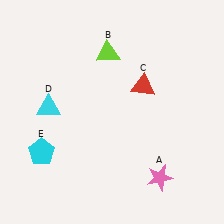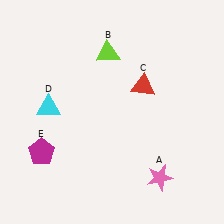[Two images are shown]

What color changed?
The pentagon (E) changed from cyan in Image 1 to magenta in Image 2.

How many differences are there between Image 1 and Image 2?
There is 1 difference between the two images.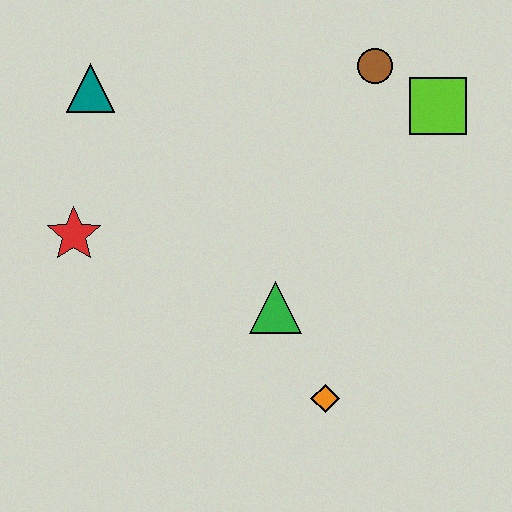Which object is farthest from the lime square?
The red star is farthest from the lime square.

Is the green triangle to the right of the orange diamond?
No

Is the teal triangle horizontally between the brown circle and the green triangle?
No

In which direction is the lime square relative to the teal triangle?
The lime square is to the right of the teal triangle.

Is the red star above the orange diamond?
Yes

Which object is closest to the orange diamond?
The green triangle is closest to the orange diamond.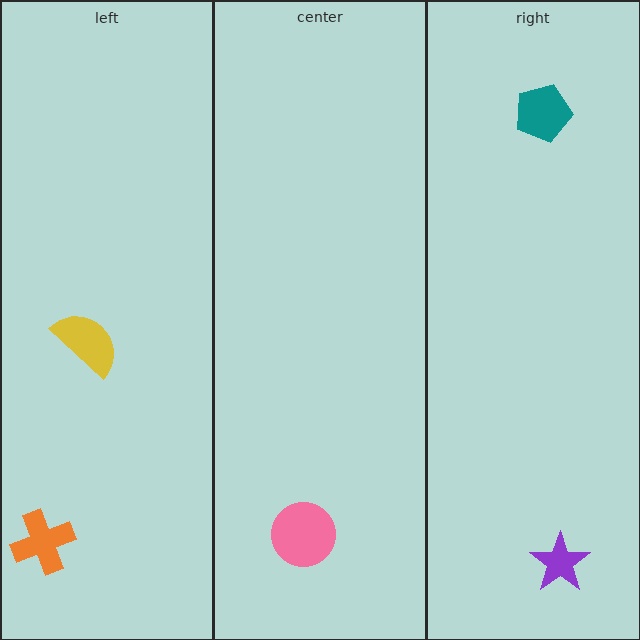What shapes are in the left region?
The yellow semicircle, the orange cross.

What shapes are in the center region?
The pink circle.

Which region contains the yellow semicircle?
The left region.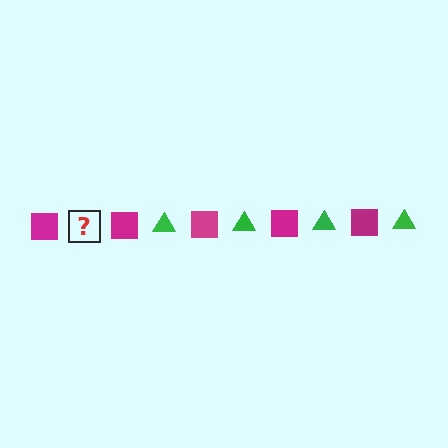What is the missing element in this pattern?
The missing element is a green triangle.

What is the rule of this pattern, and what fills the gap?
The rule is that the pattern alternates between magenta square and green triangle. The gap should be filled with a green triangle.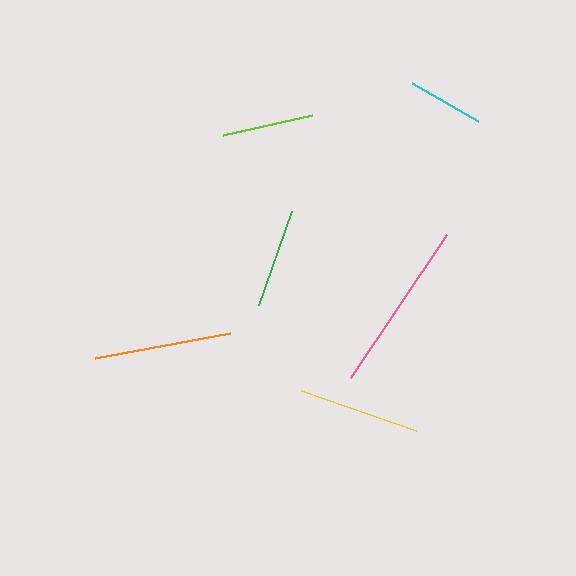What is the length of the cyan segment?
The cyan segment is approximately 77 pixels long.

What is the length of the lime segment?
The lime segment is approximately 92 pixels long.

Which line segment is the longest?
The pink line is the longest at approximately 172 pixels.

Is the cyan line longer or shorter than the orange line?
The orange line is longer than the cyan line.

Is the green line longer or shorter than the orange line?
The orange line is longer than the green line.